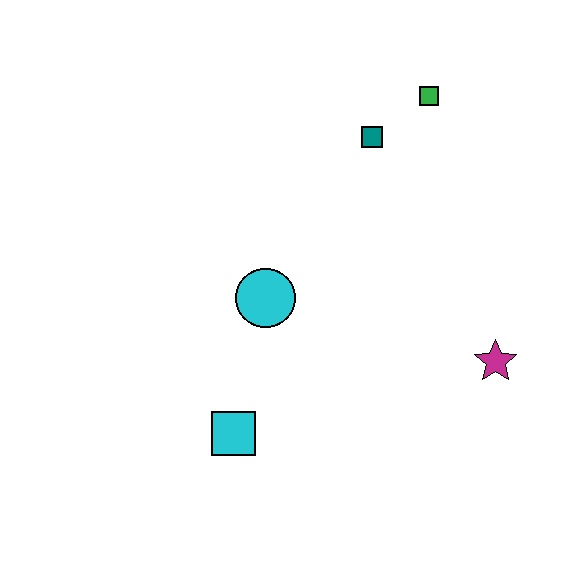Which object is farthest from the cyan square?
The green square is farthest from the cyan square.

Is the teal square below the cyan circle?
No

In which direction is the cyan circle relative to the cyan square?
The cyan circle is above the cyan square.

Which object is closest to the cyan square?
The cyan circle is closest to the cyan square.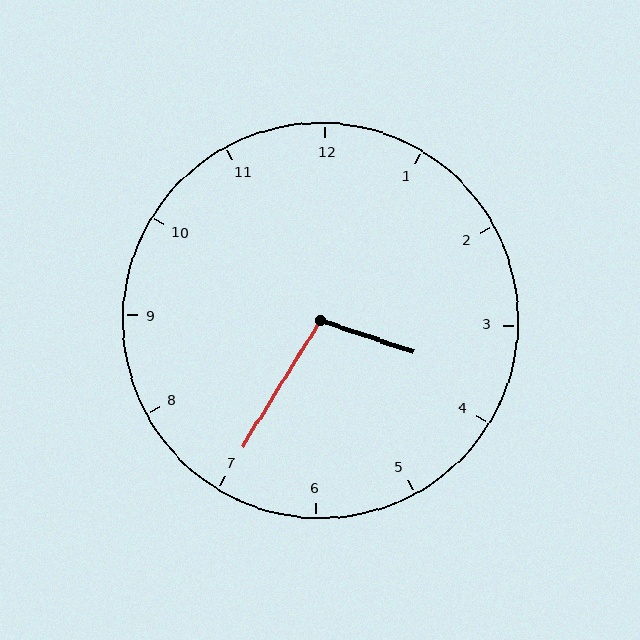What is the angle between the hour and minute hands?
Approximately 102 degrees.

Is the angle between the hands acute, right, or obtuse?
It is obtuse.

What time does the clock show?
3:35.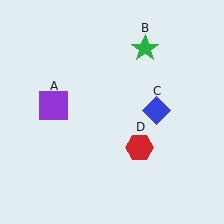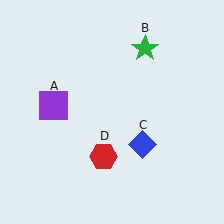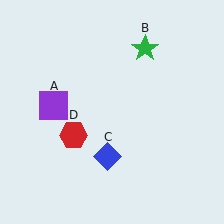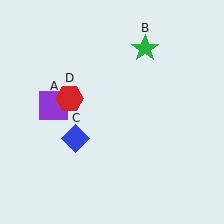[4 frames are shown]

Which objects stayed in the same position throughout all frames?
Purple square (object A) and green star (object B) remained stationary.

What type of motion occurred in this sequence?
The blue diamond (object C), red hexagon (object D) rotated clockwise around the center of the scene.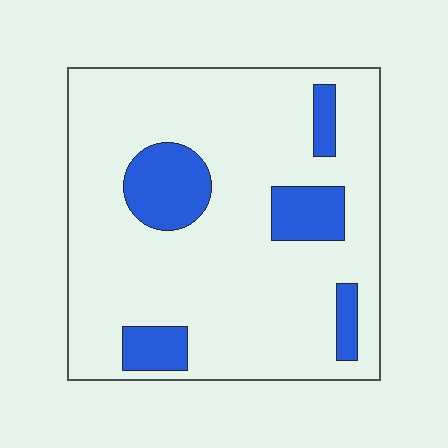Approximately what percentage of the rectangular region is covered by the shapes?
Approximately 15%.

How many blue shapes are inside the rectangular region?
5.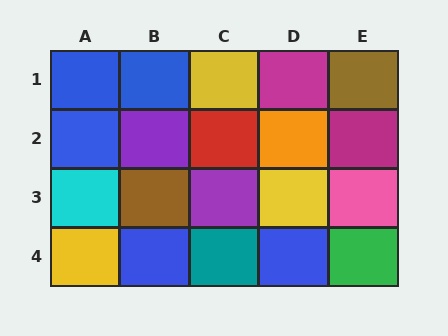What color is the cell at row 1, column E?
Brown.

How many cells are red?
1 cell is red.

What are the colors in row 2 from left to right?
Blue, purple, red, orange, magenta.